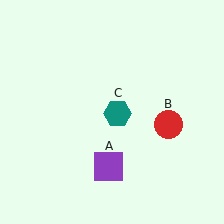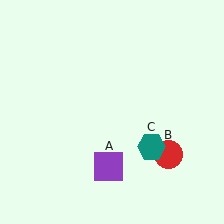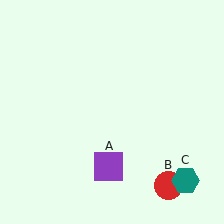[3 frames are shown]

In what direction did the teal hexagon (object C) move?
The teal hexagon (object C) moved down and to the right.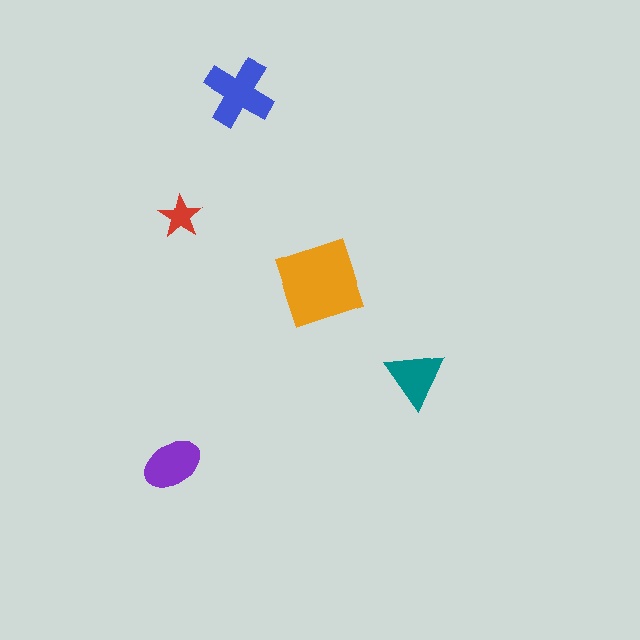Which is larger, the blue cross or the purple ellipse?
The blue cross.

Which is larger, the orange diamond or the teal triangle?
The orange diamond.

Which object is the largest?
The orange diamond.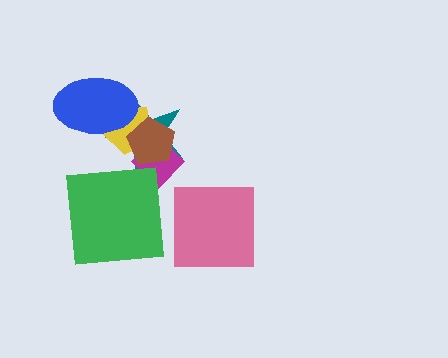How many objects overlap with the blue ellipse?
2 objects overlap with the blue ellipse.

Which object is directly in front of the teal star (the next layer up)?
The yellow pentagon is directly in front of the teal star.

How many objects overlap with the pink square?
0 objects overlap with the pink square.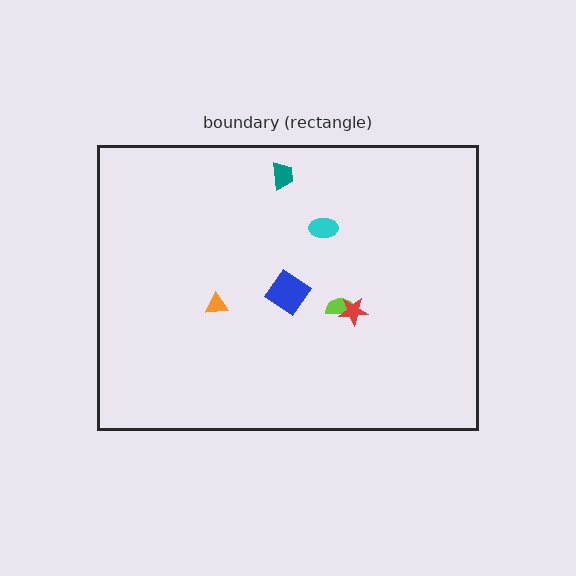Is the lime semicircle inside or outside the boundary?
Inside.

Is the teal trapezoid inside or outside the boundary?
Inside.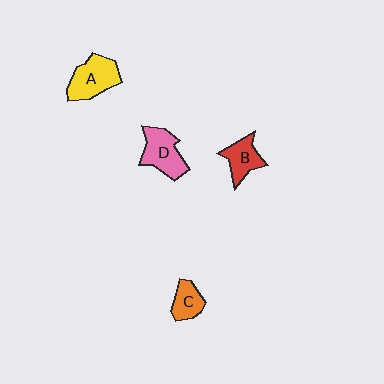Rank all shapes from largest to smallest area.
From largest to smallest: A (yellow), D (pink), B (red), C (orange).